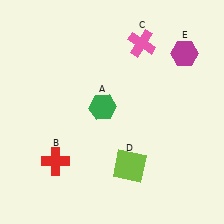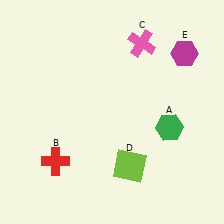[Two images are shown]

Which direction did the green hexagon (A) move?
The green hexagon (A) moved right.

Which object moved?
The green hexagon (A) moved right.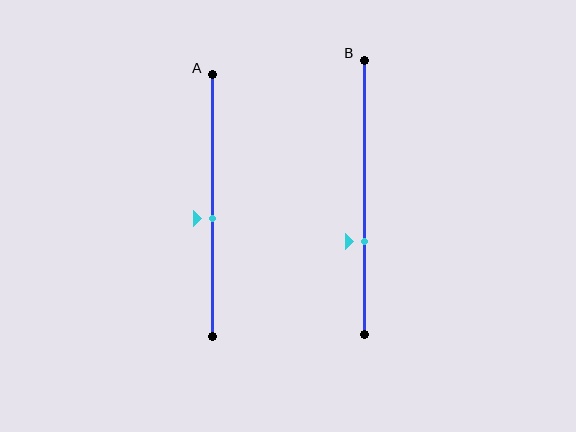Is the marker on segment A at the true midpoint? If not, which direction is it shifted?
No, the marker on segment A is shifted downward by about 5% of the segment length.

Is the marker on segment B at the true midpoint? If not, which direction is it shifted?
No, the marker on segment B is shifted downward by about 16% of the segment length.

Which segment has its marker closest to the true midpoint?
Segment A has its marker closest to the true midpoint.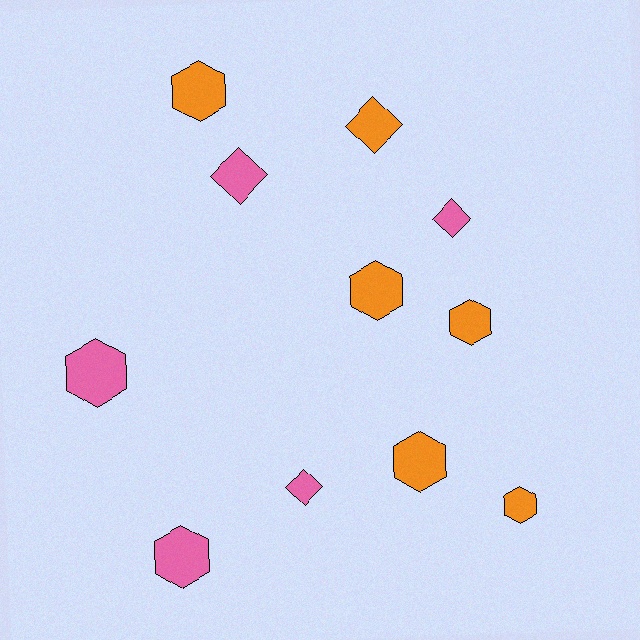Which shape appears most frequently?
Hexagon, with 7 objects.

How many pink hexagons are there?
There are 2 pink hexagons.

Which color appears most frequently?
Orange, with 6 objects.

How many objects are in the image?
There are 11 objects.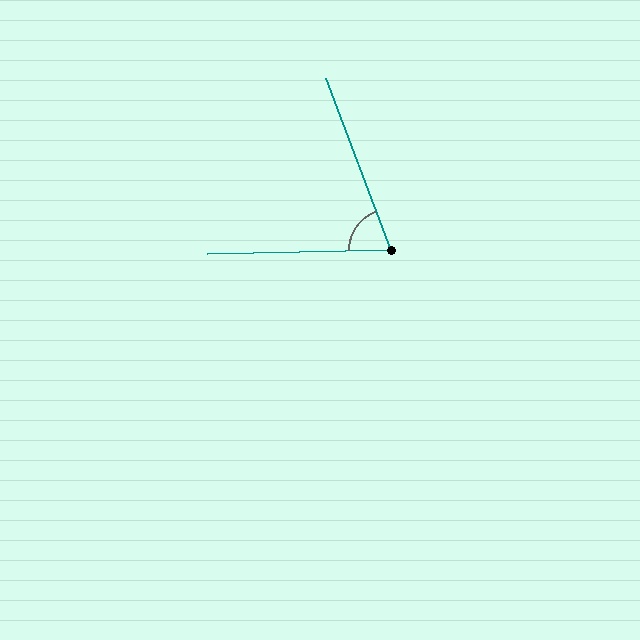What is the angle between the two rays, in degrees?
Approximately 71 degrees.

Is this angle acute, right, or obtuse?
It is acute.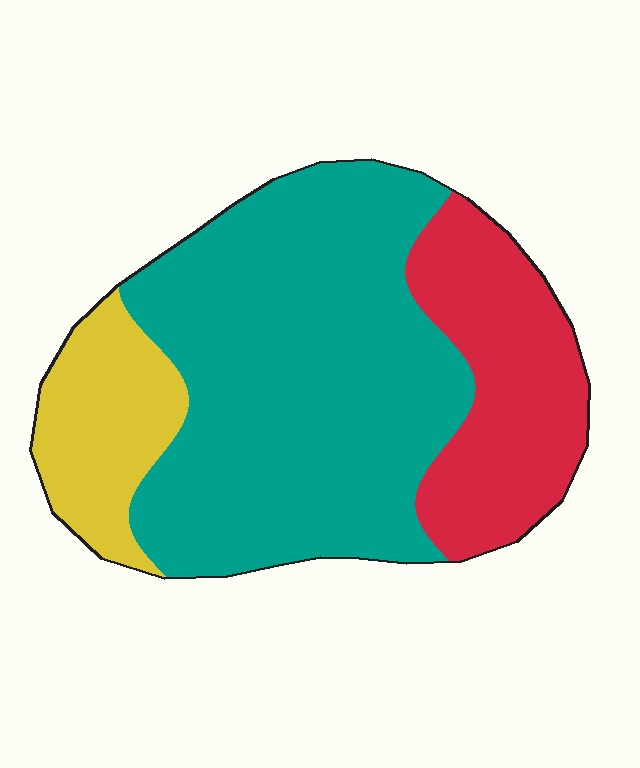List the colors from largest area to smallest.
From largest to smallest: teal, red, yellow.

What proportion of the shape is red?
Red takes up between a sixth and a third of the shape.